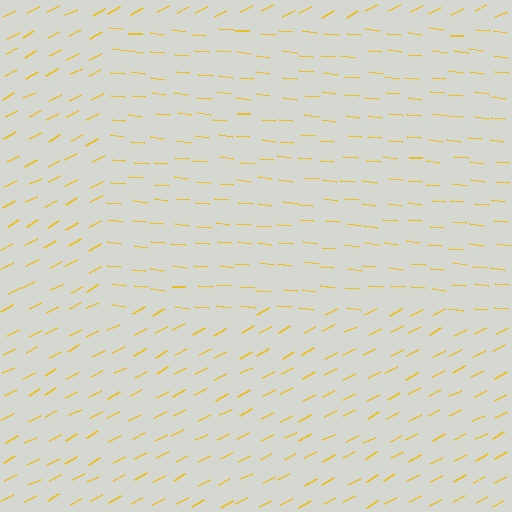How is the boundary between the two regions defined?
The boundary is defined purely by a change in line orientation (approximately 34 degrees difference). All lines are the same color and thickness.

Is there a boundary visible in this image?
Yes, there is a texture boundary formed by a change in line orientation.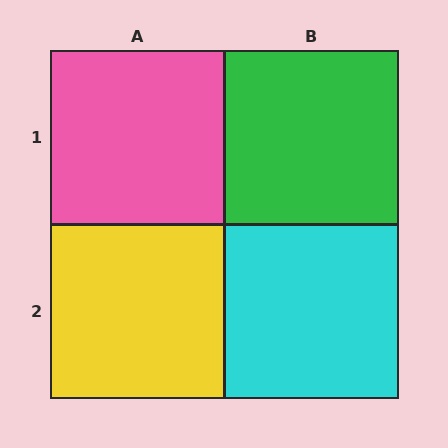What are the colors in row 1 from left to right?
Pink, green.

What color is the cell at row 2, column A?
Yellow.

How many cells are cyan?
1 cell is cyan.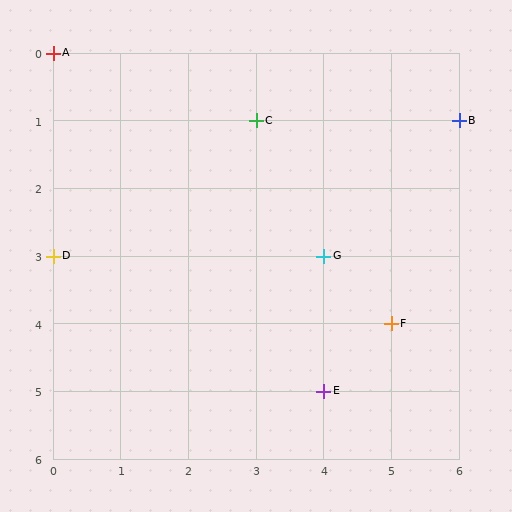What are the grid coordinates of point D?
Point D is at grid coordinates (0, 3).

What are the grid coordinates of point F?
Point F is at grid coordinates (5, 4).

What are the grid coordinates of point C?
Point C is at grid coordinates (3, 1).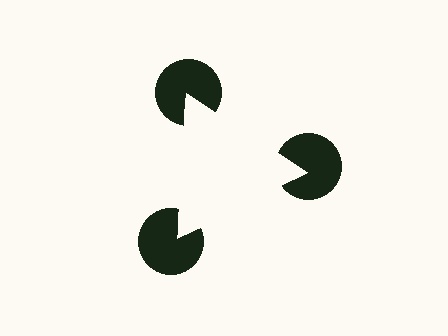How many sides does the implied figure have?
3 sides.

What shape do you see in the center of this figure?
An illusory triangle — its edges are inferred from the aligned wedge cuts in the pac-man discs, not physically drawn.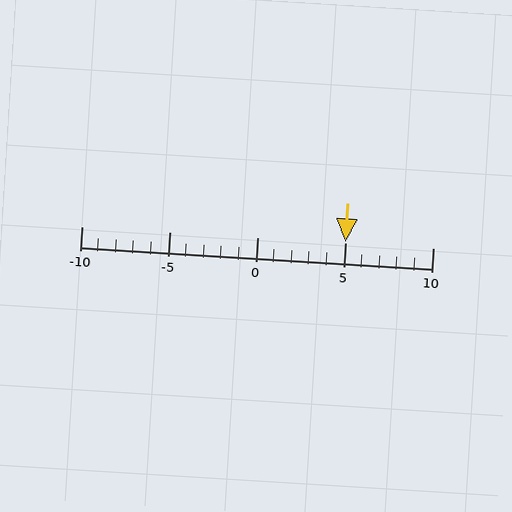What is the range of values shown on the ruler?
The ruler shows values from -10 to 10.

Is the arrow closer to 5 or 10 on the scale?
The arrow is closer to 5.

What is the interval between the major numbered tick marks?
The major tick marks are spaced 5 units apart.